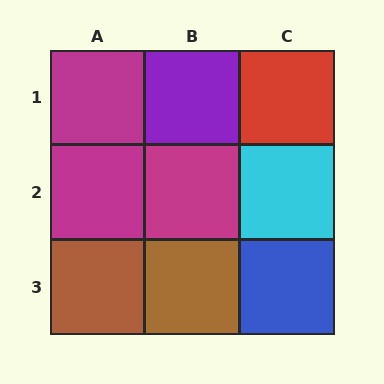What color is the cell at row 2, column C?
Cyan.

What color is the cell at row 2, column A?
Magenta.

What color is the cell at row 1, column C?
Red.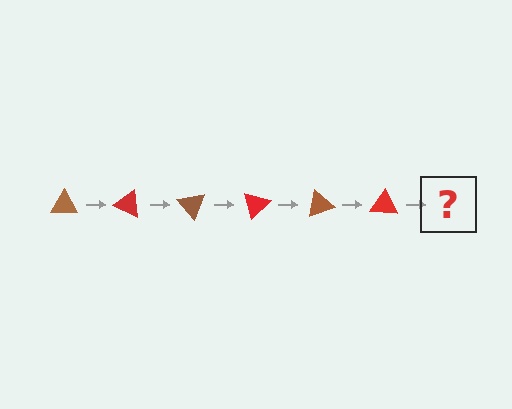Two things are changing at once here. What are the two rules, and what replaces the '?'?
The two rules are that it rotates 25 degrees each step and the color cycles through brown and red. The '?' should be a brown triangle, rotated 150 degrees from the start.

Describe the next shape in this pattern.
It should be a brown triangle, rotated 150 degrees from the start.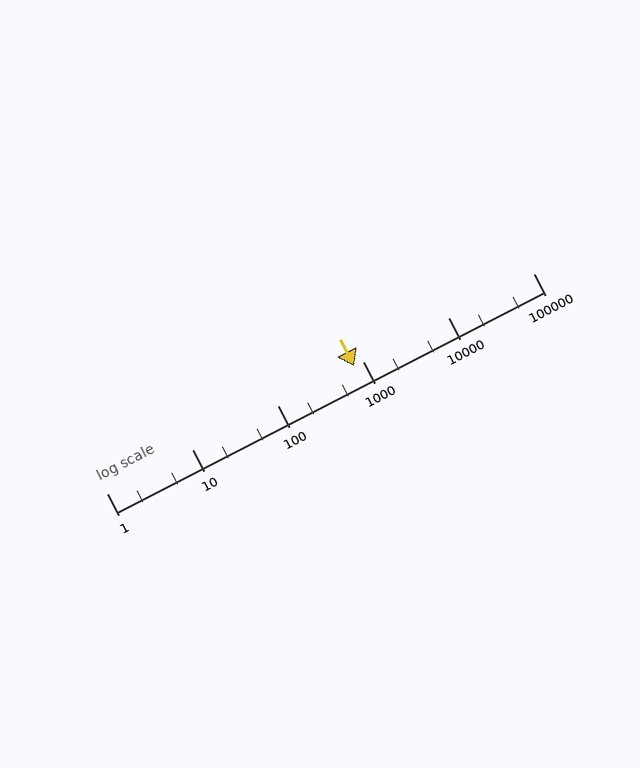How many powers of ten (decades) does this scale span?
The scale spans 5 decades, from 1 to 100000.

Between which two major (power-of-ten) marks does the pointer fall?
The pointer is between 100 and 1000.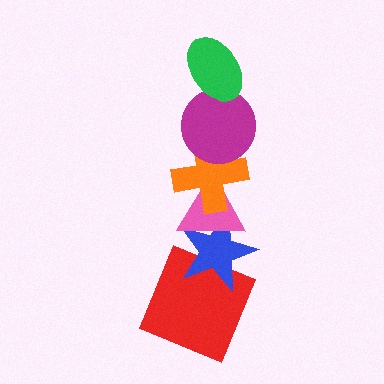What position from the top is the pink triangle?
The pink triangle is 4th from the top.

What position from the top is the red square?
The red square is 6th from the top.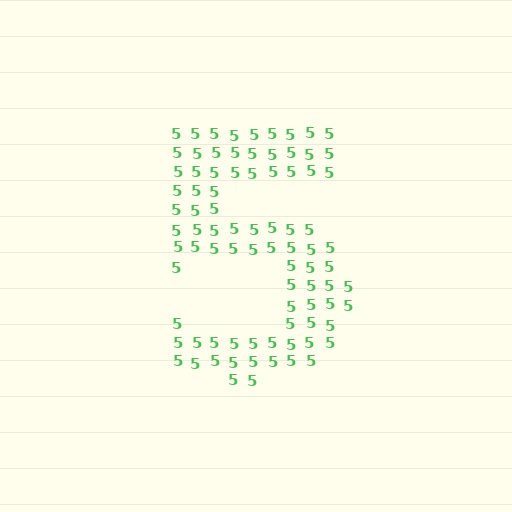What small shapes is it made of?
It is made of small digit 5's.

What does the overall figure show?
The overall figure shows the digit 5.